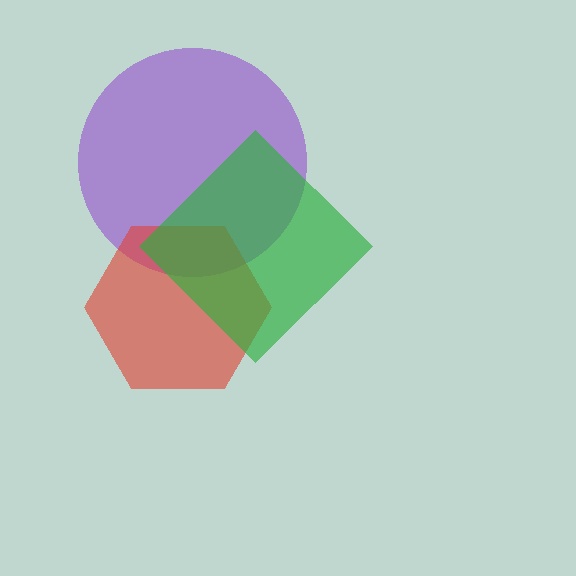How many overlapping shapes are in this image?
There are 3 overlapping shapes in the image.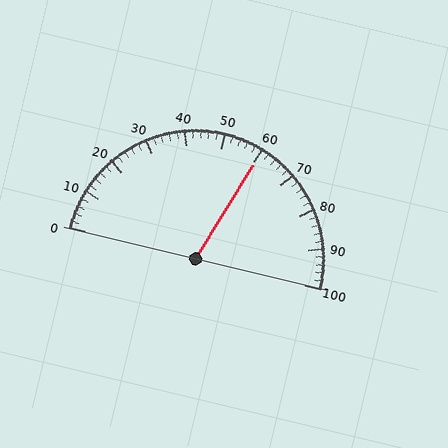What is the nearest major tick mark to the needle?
The nearest major tick mark is 60.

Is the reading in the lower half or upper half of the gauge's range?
The reading is in the upper half of the range (0 to 100).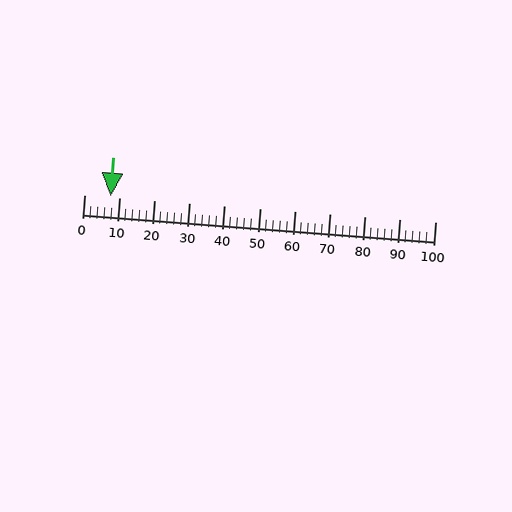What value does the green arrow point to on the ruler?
The green arrow points to approximately 8.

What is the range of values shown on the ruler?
The ruler shows values from 0 to 100.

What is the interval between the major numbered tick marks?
The major tick marks are spaced 10 units apart.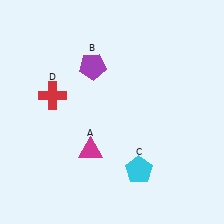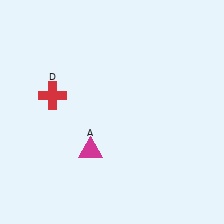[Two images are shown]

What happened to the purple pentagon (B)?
The purple pentagon (B) was removed in Image 2. It was in the top-left area of Image 1.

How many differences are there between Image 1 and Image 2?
There are 2 differences between the two images.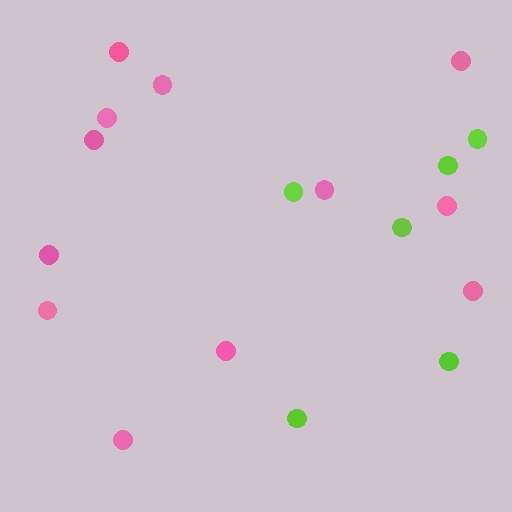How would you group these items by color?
There are 2 groups: one group of pink circles (12) and one group of lime circles (6).